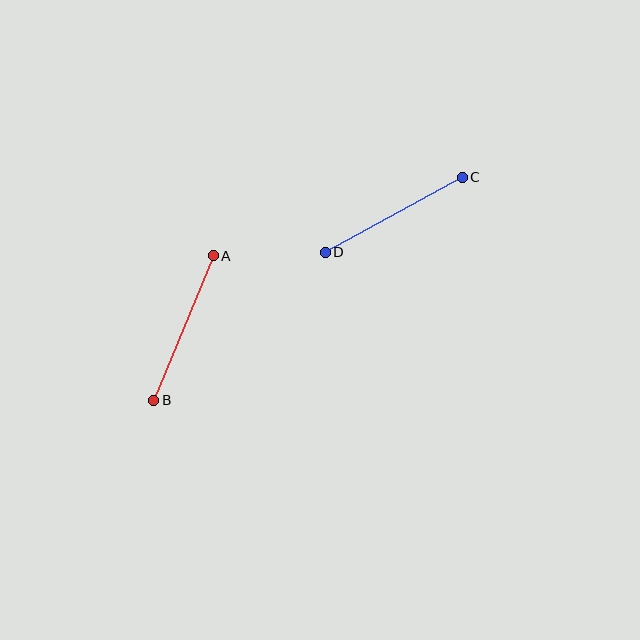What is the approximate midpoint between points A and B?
The midpoint is at approximately (184, 328) pixels.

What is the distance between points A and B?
The distance is approximately 157 pixels.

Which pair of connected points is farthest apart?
Points A and B are farthest apart.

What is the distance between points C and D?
The distance is approximately 156 pixels.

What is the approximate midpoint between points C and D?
The midpoint is at approximately (394, 215) pixels.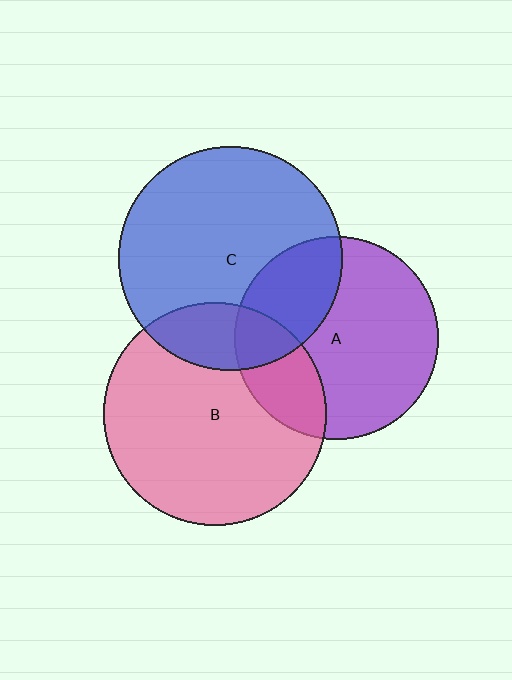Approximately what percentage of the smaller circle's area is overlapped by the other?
Approximately 30%.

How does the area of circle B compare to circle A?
Approximately 1.2 times.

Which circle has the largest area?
Circle C (blue).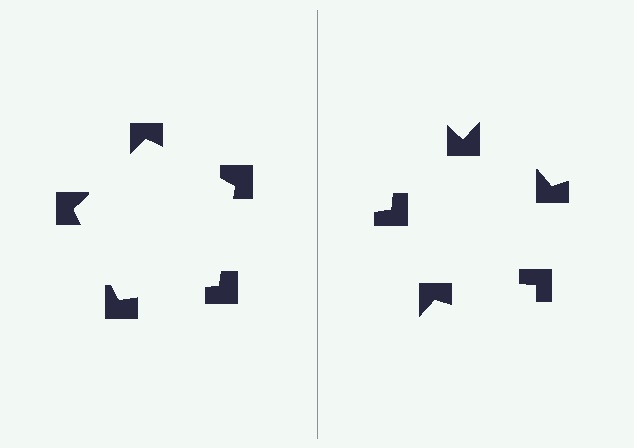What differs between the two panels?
The notched squares are positioned identically on both sides; only the wedge orientations differ. On the left they align to a pentagon; on the right they are misaligned.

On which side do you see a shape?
An illusory pentagon appears on the left side. On the right side the wedge cuts are rotated, so no coherent shape forms.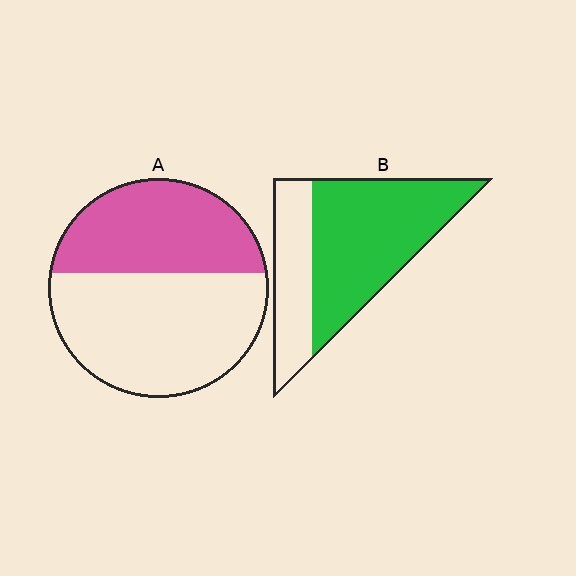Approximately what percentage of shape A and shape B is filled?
A is approximately 40% and B is approximately 70%.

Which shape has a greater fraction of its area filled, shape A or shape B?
Shape B.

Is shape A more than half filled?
No.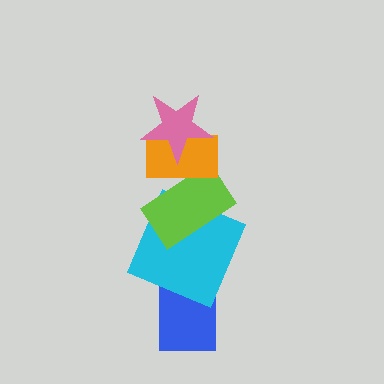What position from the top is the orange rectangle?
The orange rectangle is 2nd from the top.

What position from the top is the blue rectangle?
The blue rectangle is 5th from the top.